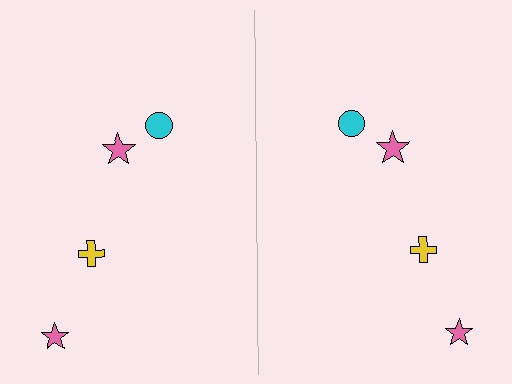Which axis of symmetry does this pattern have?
The pattern has a vertical axis of symmetry running through the center of the image.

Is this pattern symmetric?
Yes, this pattern has bilateral (reflection) symmetry.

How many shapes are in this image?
There are 8 shapes in this image.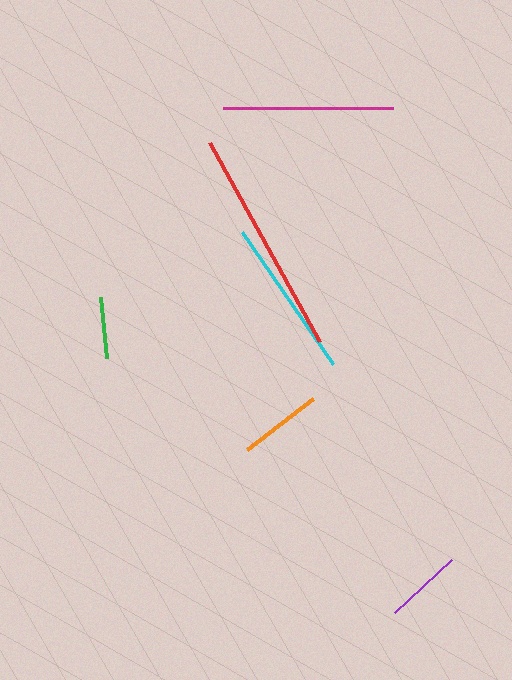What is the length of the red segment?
The red segment is approximately 227 pixels long.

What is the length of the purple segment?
The purple segment is approximately 77 pixels long.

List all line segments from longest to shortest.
From longest to shortest: red, magenta, cyan, orange, purple, green.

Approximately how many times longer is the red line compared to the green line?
The red line is approximately 3.7 times the length of the green line.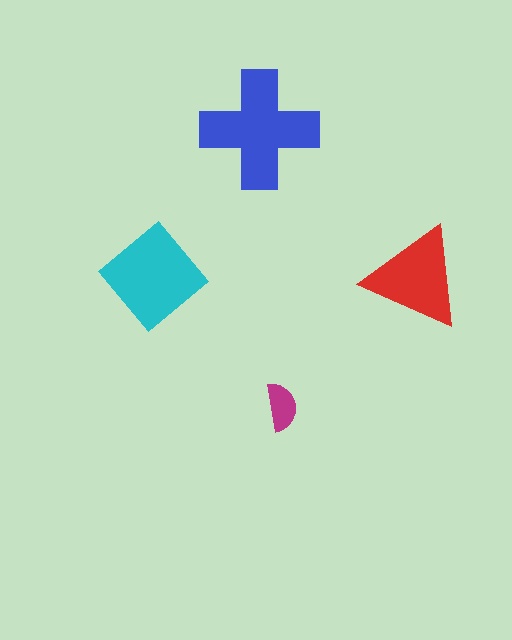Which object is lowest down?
The magenta semicircle is bottommost.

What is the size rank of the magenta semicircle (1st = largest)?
4th.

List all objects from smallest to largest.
The magenta semicircle, the red triangle, the cyan diamond, the blue cross.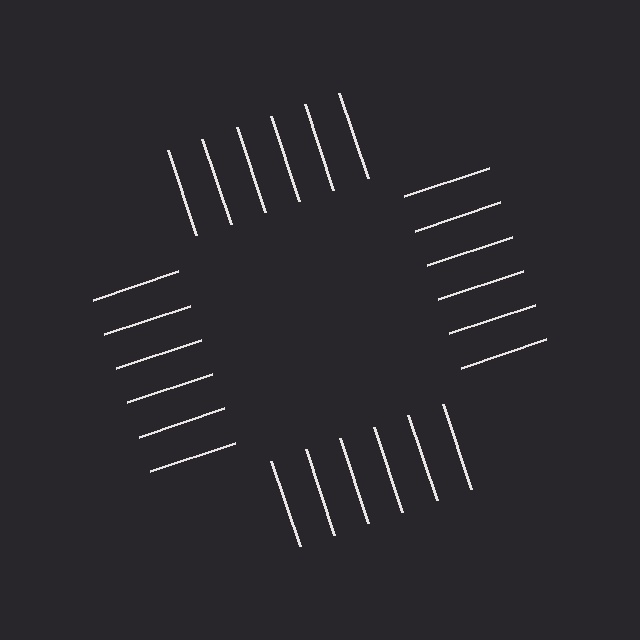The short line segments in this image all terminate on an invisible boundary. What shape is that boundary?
An illusory square — the line segments terminate on its edges but no continuous stroke is drawn.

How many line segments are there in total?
24 — 6 along each of the 4 edges.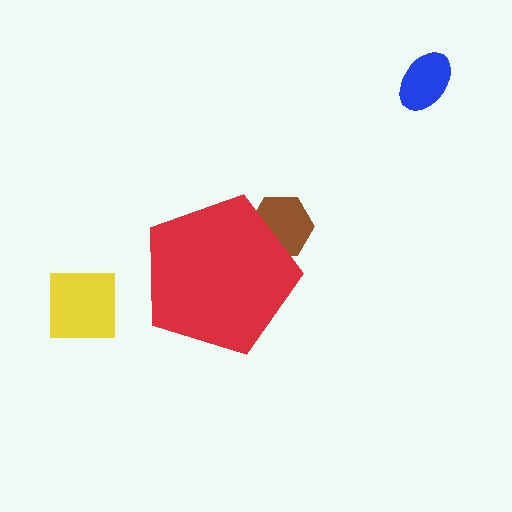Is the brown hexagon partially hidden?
Yes, the brown hexagon is partially hidden behind the red pentagon.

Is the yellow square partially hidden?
No, the yellow square is fully visible.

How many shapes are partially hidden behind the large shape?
1 shape is partially hidden.